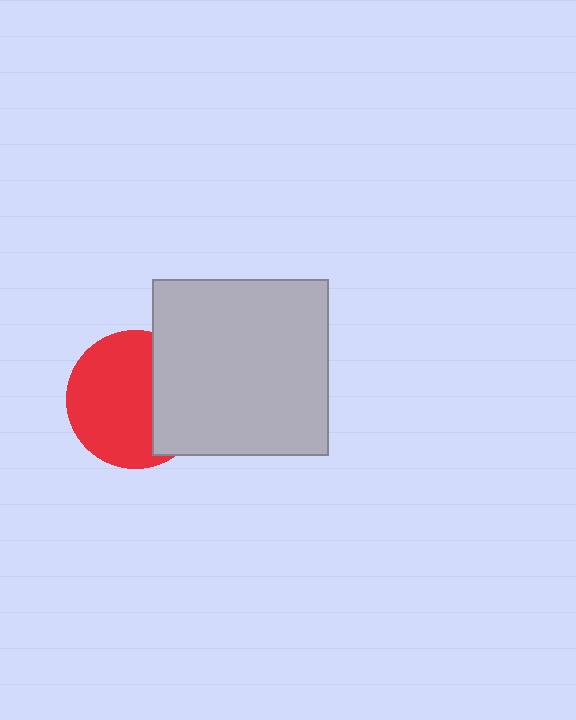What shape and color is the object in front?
The object in front is a light gray square.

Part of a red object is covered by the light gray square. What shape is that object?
It is a circle.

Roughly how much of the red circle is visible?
Most of it is visible (roughly 66%).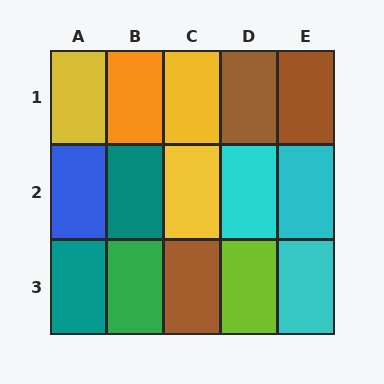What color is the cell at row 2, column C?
Yellow.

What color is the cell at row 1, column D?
Brown.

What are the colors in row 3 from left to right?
Teal, green, brown, lime, cyan.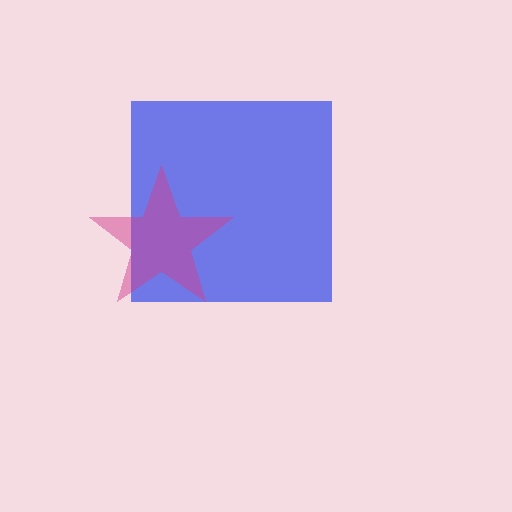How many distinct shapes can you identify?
There are 2 distinct shapes: a blue square, a magenta star.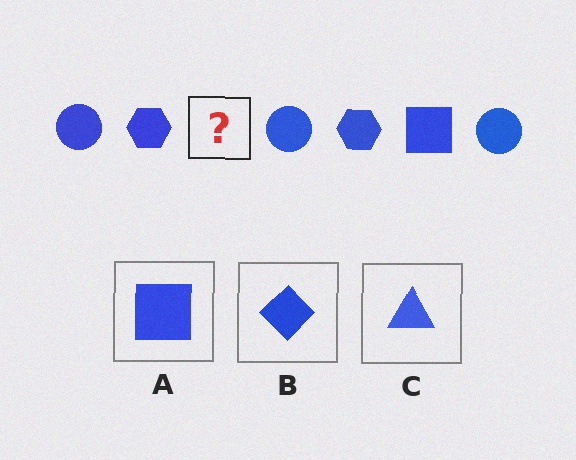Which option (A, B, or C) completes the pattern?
A.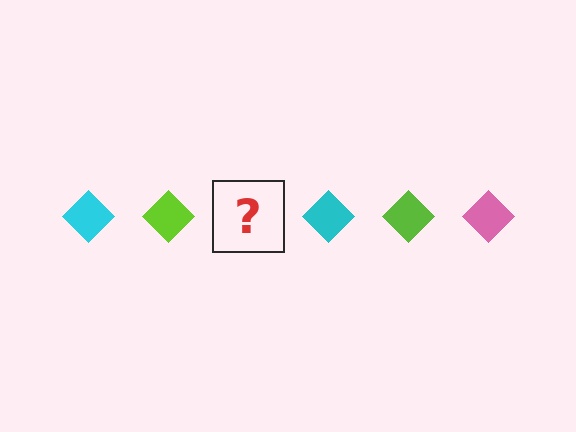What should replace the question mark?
The question mark should be replaced with a pink diamond.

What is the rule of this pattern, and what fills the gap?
The rule is that the pattern cycles through cyan, lime, pink diamonds. The gap should be filled with a pink diamond.